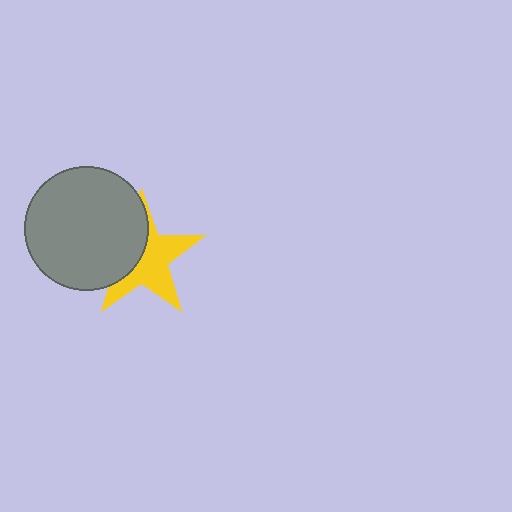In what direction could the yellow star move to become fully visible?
The yellow star could move right. That would shift it out from behind the gray circle entirely.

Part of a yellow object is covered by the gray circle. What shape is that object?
It is a star.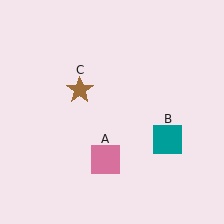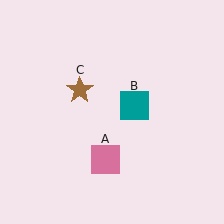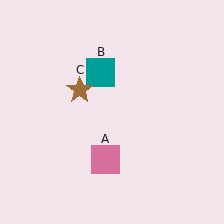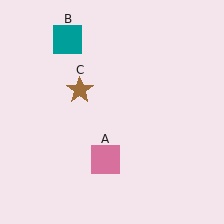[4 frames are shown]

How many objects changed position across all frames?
1 object changed position: teal square (object B).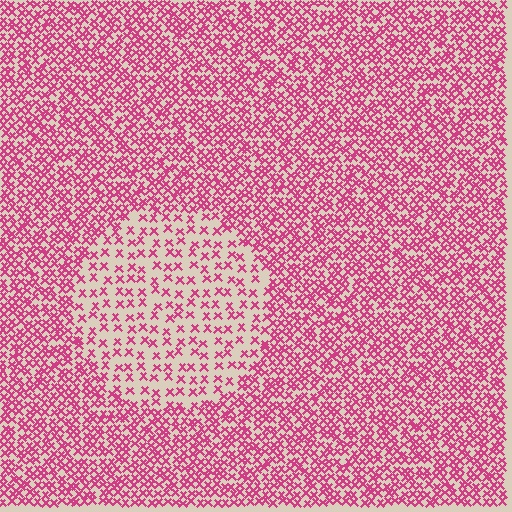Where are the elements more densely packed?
The elements are more densely packed outside the circle boundary.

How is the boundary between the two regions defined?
The boundary is defined by a change in element density (approximately 2.3x ratio). All elements are the same color, size, and shape.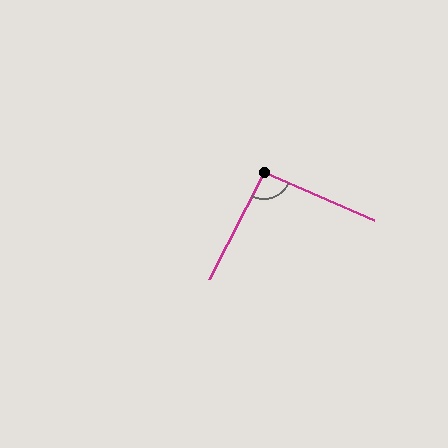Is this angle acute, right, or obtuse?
It is approximately a right angle.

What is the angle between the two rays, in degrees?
Approximately 93 degrees.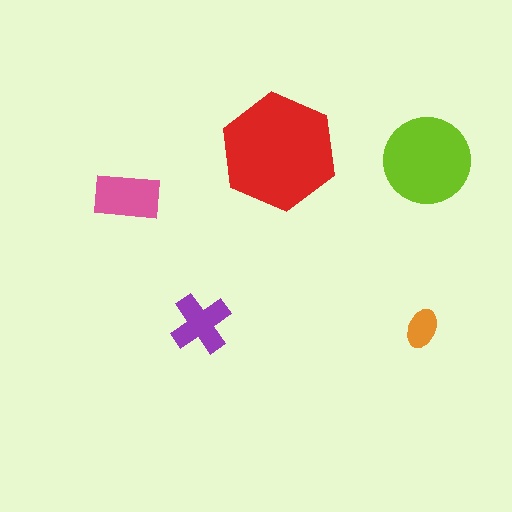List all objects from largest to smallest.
The red hexagon, the lime circle, the pink rectangle, the purple cross, the orange ellipse.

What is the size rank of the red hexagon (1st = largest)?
1st.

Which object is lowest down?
The orange ellipse is bottommost.